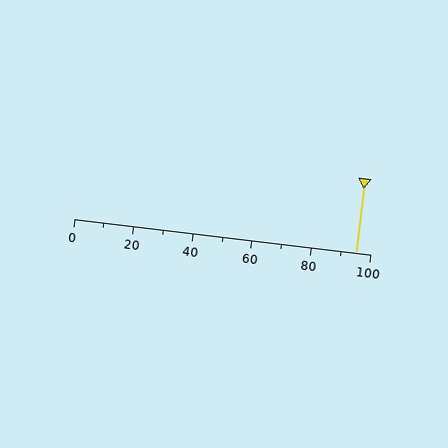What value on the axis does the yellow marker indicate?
The marker indicates approximately 95.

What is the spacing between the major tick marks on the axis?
The major ticks are spaced 20 apart.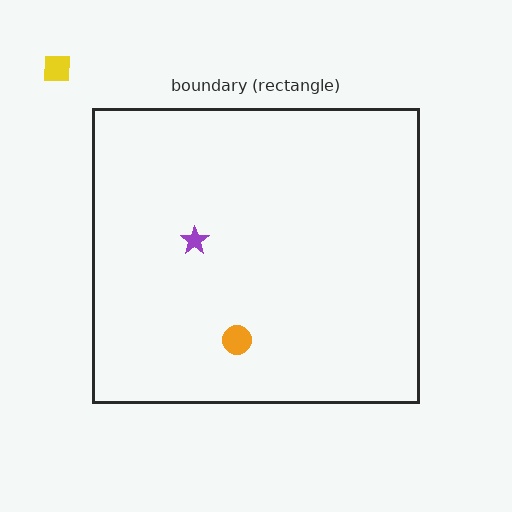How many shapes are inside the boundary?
2 inside, 1 outside.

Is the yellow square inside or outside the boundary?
Outside.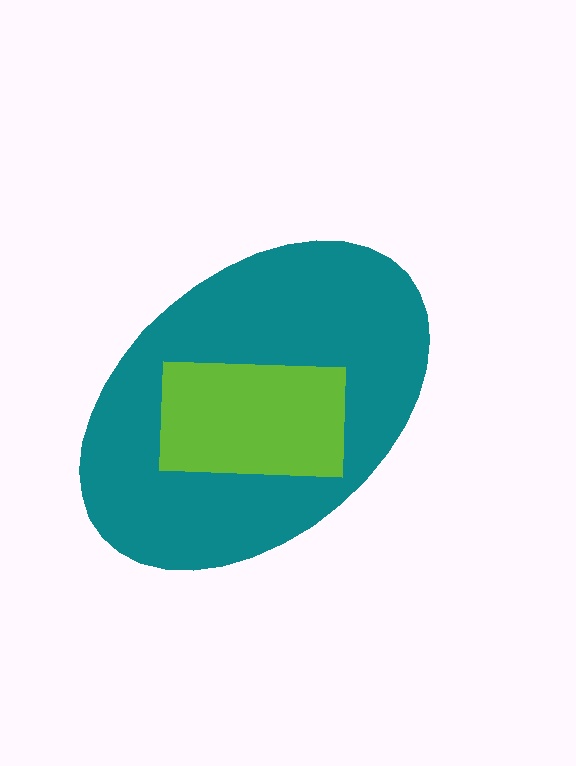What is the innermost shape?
The lime rectangle.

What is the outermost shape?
The teal ellipse.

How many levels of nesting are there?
2.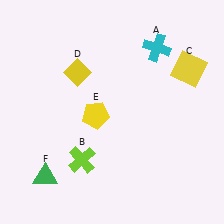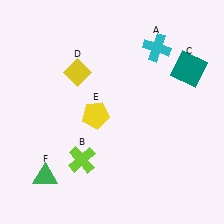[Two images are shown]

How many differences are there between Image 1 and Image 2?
There is 1 difference between the two images.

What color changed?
The square (C) changed from yellow in Image 1 to teal in Image 2.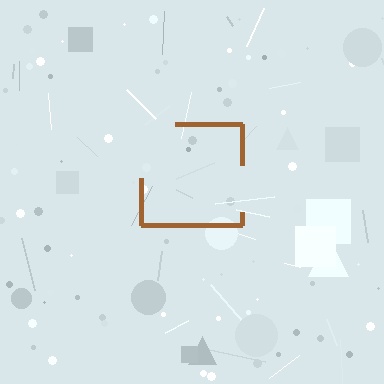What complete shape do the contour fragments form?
The contour fragments form a square.